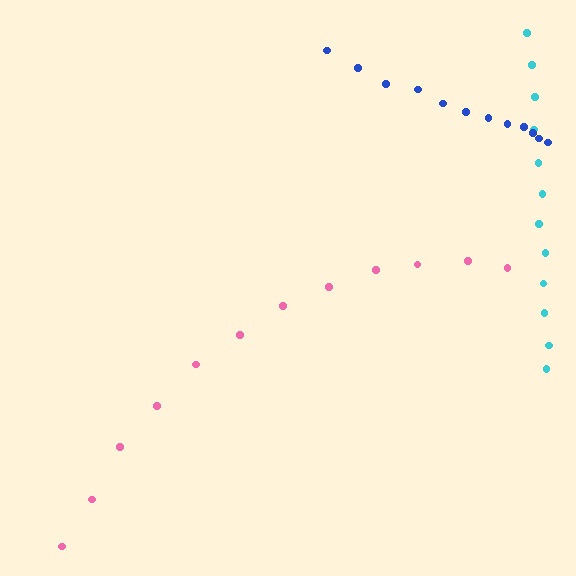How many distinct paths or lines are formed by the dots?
There are 3 distinct paths.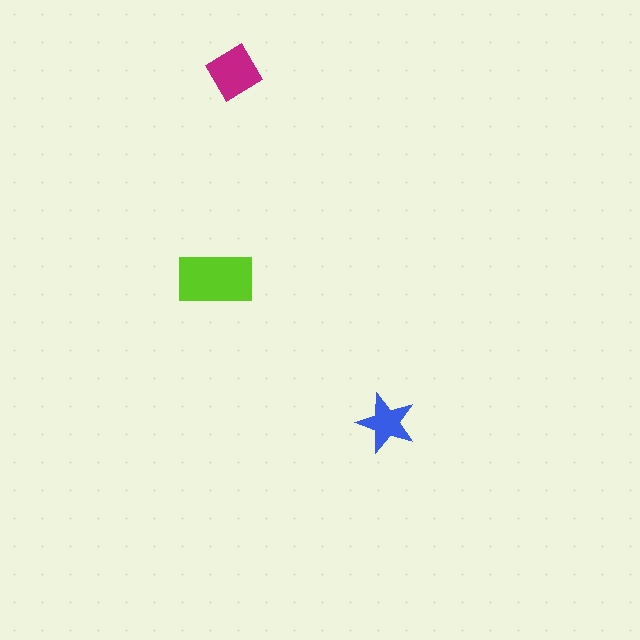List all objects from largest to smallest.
The lime rectangle, the magenta diamond, the blue star.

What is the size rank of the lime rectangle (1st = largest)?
1st.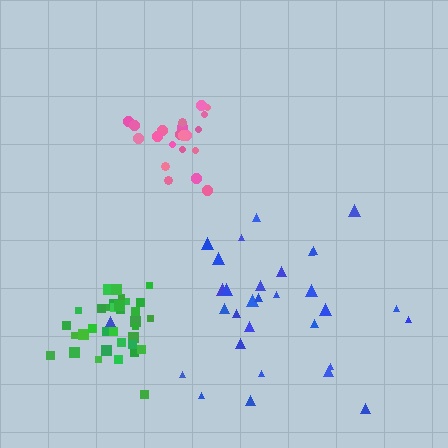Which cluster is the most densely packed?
Green.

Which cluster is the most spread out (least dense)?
Blue.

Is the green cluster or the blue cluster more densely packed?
Green.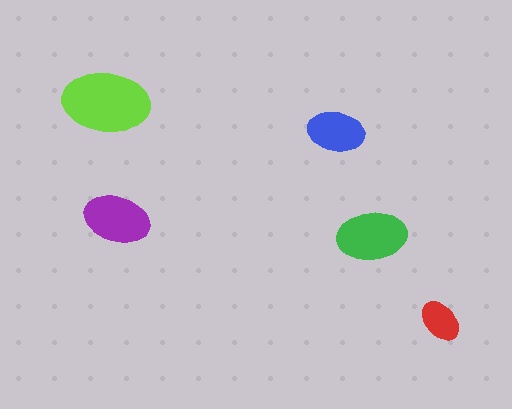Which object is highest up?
The lime ellipse is topmost.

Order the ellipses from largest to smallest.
the lime one, the green one, the purple one, the blue one, the red one.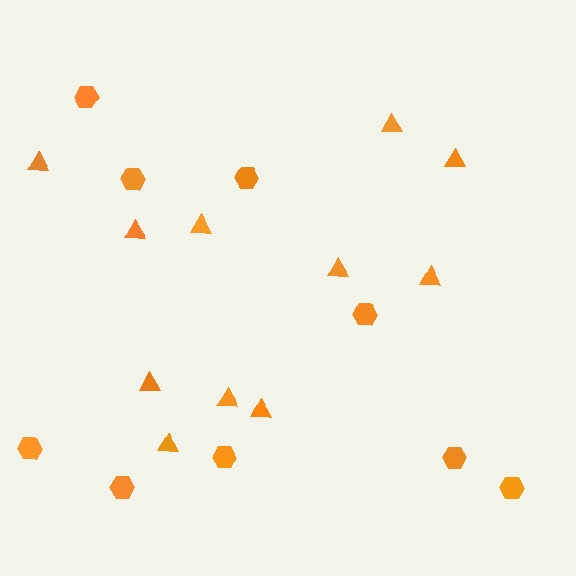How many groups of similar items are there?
There are 2 groups: one group of triangles (11) and one group of hexagons (9).